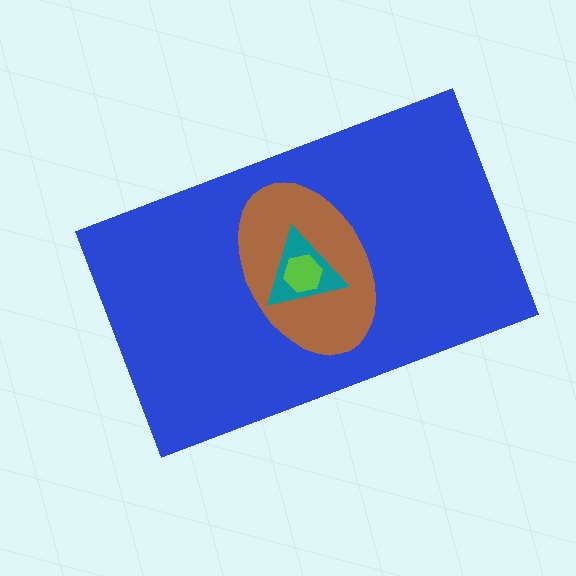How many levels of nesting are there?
4.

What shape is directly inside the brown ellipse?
The teal triangle.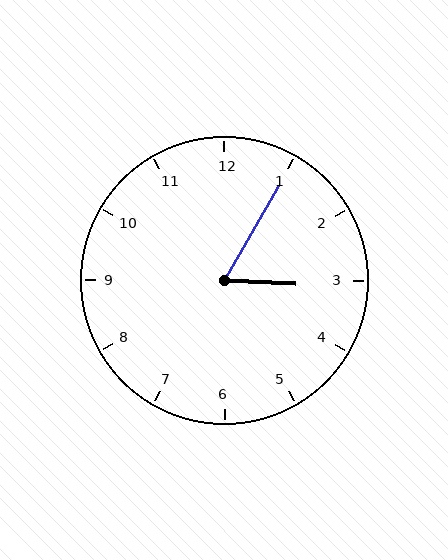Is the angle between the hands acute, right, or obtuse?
It is acute.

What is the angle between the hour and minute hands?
Approximately 62 degrees.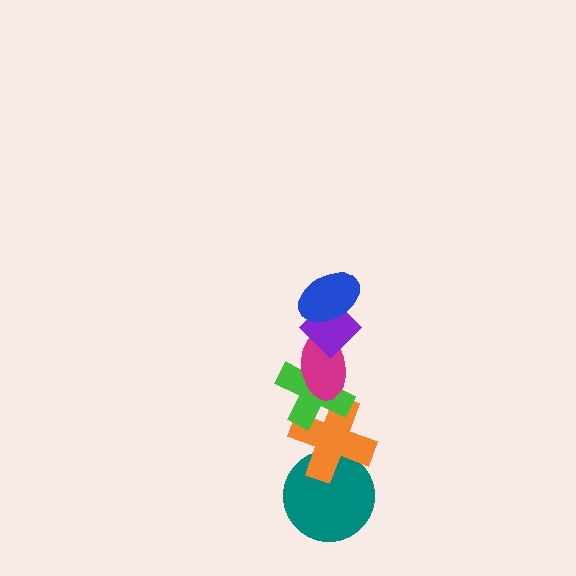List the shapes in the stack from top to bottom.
From top to bottom: the blue ellipse, the purple diamond, the magenta ellipse, the green cross, the orange cross, the teal circle.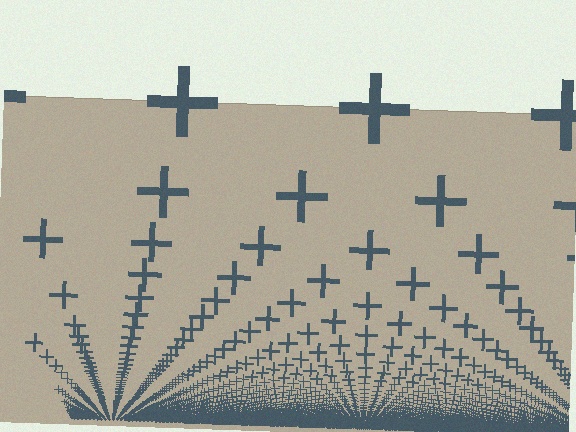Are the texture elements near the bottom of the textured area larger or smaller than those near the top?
Smaller. The gradient is inverted — elements near the bottom are smaller and denser.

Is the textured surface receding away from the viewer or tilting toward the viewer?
The surface appears to tilt toward the viewer. Texture elements get larger and sparser toward the top.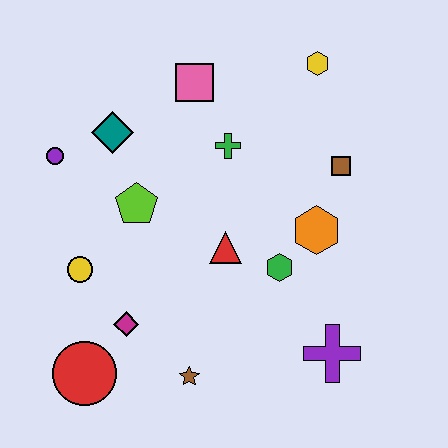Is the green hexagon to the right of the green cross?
Yes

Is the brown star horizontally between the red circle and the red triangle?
Yes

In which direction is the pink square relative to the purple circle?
The pink square is to the right of the purple circle.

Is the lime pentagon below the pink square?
Yes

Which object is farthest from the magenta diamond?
The yellow hexagon is farthest from the magenta diamond.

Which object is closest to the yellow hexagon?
The brown square is closest to the yellow hexagon.